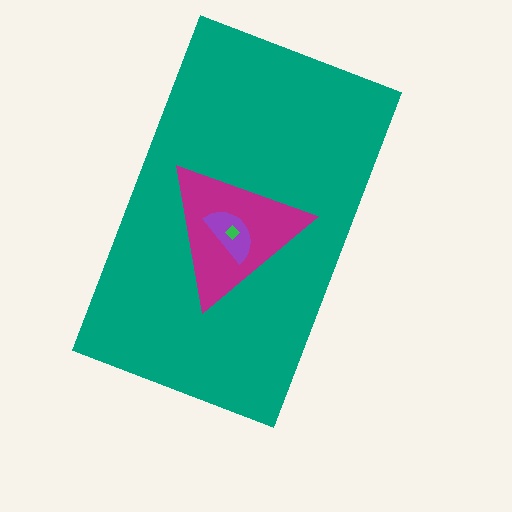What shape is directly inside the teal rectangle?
The magenta triangle.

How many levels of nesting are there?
4.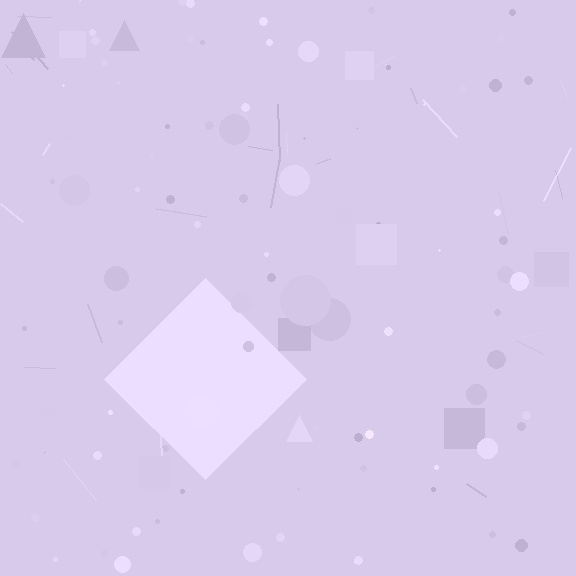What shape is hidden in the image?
A diamond is hidden in the image.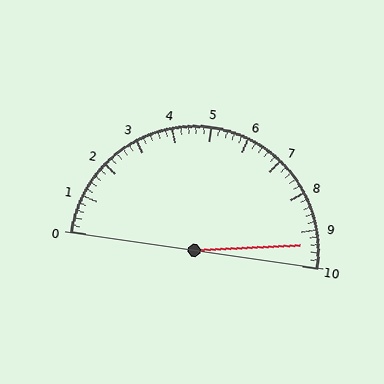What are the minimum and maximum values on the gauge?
The gauge ranges from 0 to 10.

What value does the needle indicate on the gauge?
The needle indicates approximately 9.4.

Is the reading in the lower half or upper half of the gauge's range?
The reading is in the upper half of the range (0 to 10).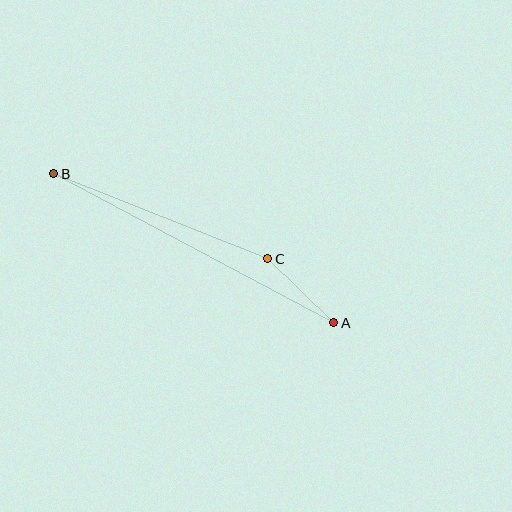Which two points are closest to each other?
Points A and C are closest to each other.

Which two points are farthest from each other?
Points A and B are farthest from each other.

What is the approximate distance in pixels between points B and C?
The distance between B and C is approximately 230 pixels.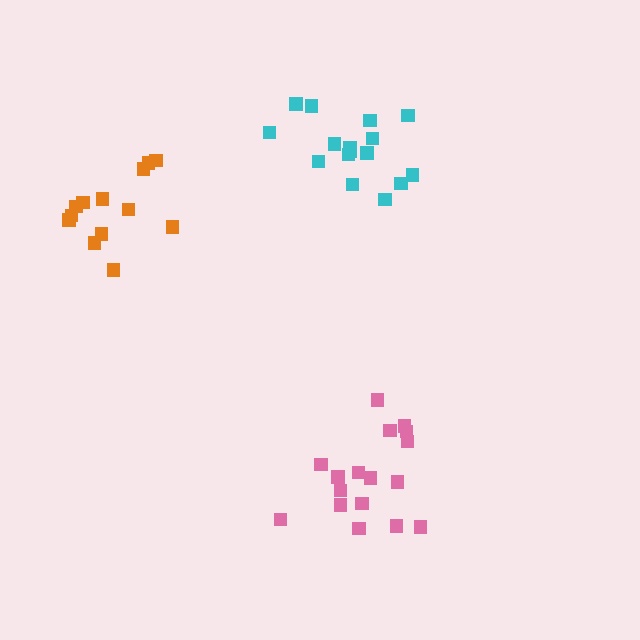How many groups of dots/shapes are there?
There are 3 groups.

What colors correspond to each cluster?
The clusters are colored: pink, cyan, orange.